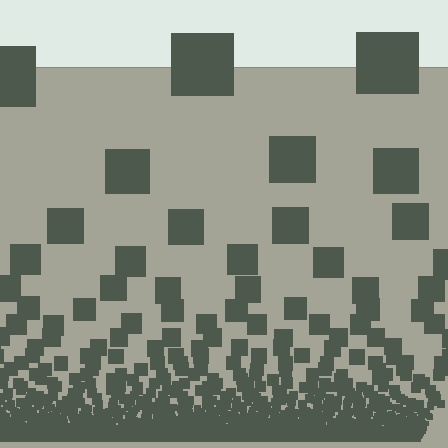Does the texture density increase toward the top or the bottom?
Density increases toward the bottom.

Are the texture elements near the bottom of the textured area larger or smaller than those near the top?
Smaller. The gradient is inverted — elements near the bottom are smaller and denser.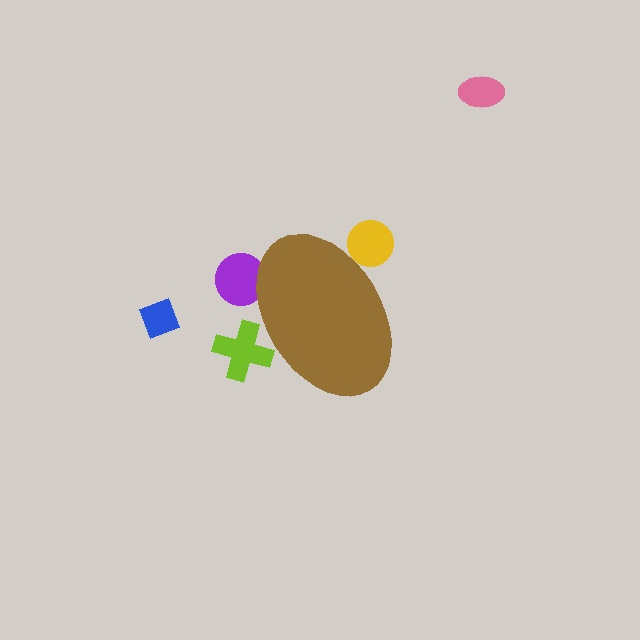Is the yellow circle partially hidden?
Yes, the yellow circle is partially hidden behind the brown ellipse.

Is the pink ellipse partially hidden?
No, the pink ellipse is fully visible.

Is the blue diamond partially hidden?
No, the blue diamond is fully visible.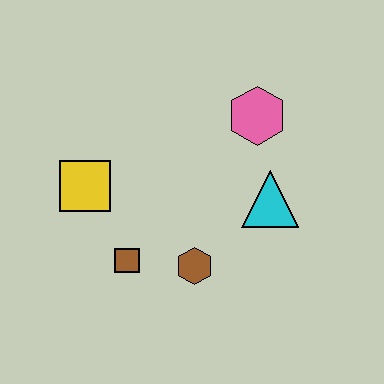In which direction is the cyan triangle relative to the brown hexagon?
The cyan triangle is to the right of the brown hexagon.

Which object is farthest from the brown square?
The pink hexagon is farthest from the brown square.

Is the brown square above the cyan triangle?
No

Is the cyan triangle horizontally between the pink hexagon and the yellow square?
No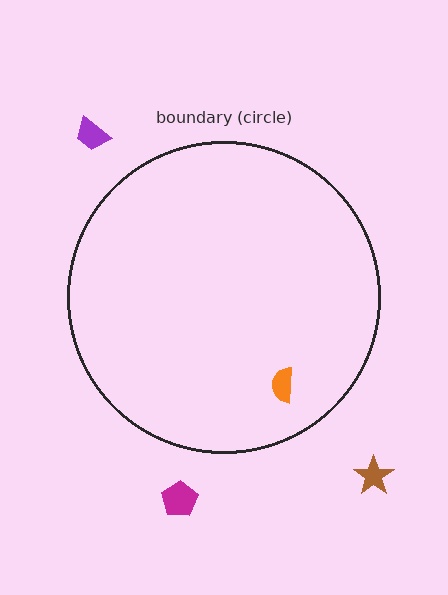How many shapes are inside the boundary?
1 inside, 3 outside.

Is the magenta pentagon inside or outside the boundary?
Outside.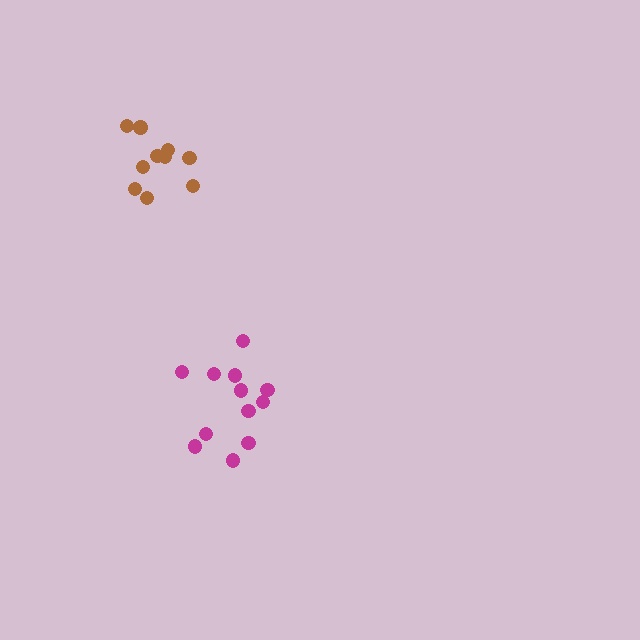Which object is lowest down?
The magenta cluster is bottommost.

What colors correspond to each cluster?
The clusters are colored: brown, magenta.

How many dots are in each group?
Group 1: 10 dots, Group 2: 12 dots (22 total).